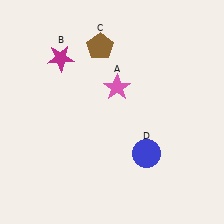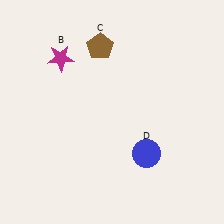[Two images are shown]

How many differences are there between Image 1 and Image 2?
There is 1 difference between the two images.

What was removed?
The pink star (A) was removed in Image 2.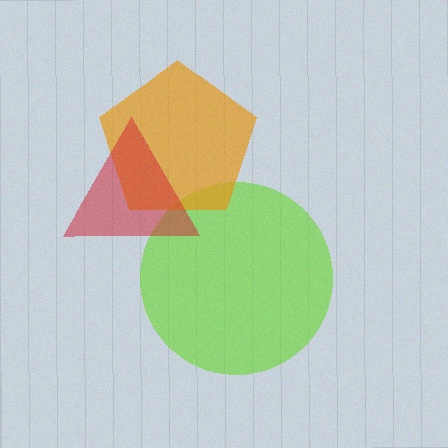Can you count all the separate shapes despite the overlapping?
Yes, there are 3 separate shapes.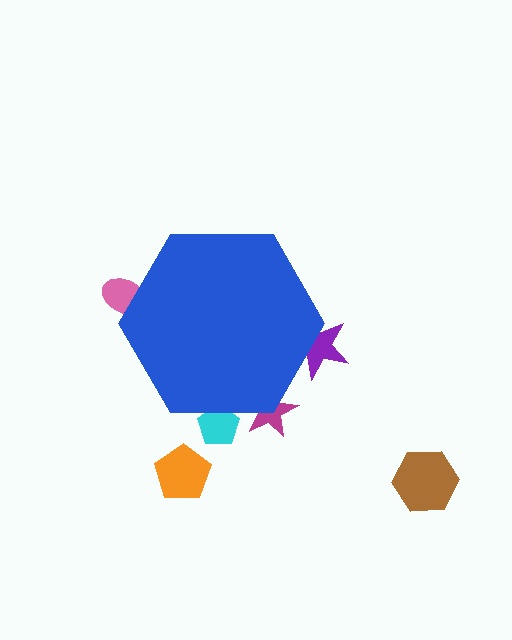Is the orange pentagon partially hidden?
No, the orange pentagon is fully visible.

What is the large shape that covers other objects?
A blue hexagon.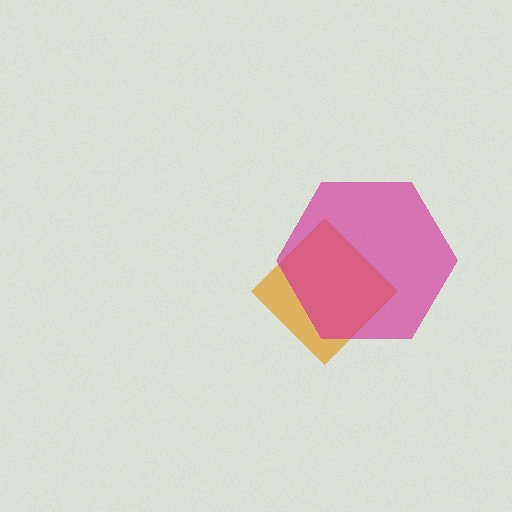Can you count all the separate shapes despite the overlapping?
Yes, there are 2 separate shapes.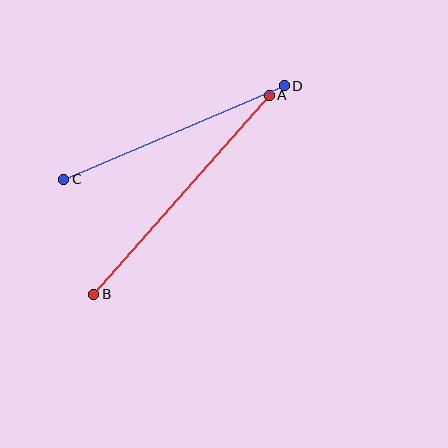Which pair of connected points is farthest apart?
Points A and B are farthest apart.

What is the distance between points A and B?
The distance is approximately 265 pixels.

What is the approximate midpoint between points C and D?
The midpoint is at approximately (174, 133) pixels.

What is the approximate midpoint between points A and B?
The midpoint is at approximately (182, 195) pixels.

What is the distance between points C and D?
The distance is approximately 239 pixels.